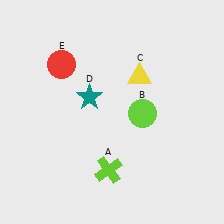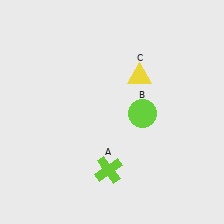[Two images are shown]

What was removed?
The red circle (E), the teal star (D) were removed in Image 2.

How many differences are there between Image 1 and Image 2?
There are 2 differences between the two images.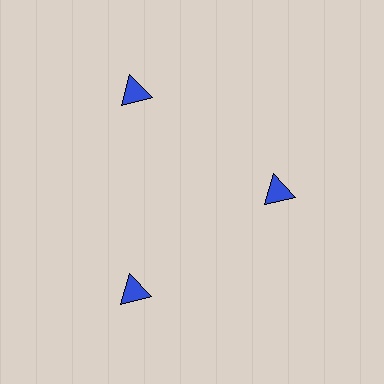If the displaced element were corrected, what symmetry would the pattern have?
It would have 3-fold rotational symmetry — the pattern would map onto itself every 120 degrees.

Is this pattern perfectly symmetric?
No. The 3 blue triangles are arranged in a ring, but one element near the 3 o'clock position is pulled inward toward the center, breaking the 3-fold rotational symmetry.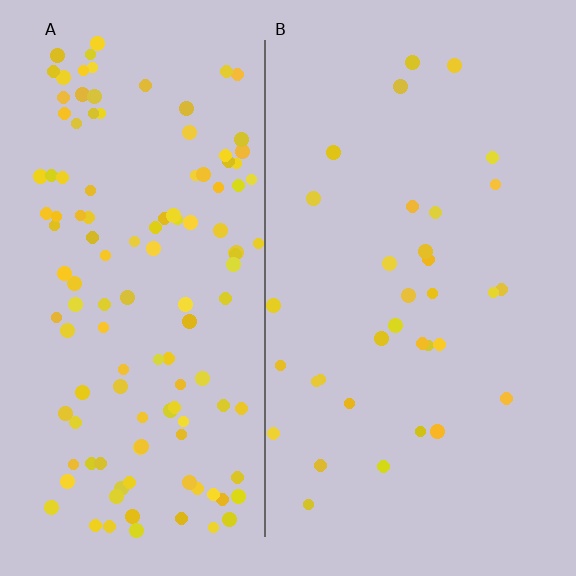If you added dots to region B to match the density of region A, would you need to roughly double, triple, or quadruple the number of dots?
Approximately quadruple.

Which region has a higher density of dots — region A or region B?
A (the left).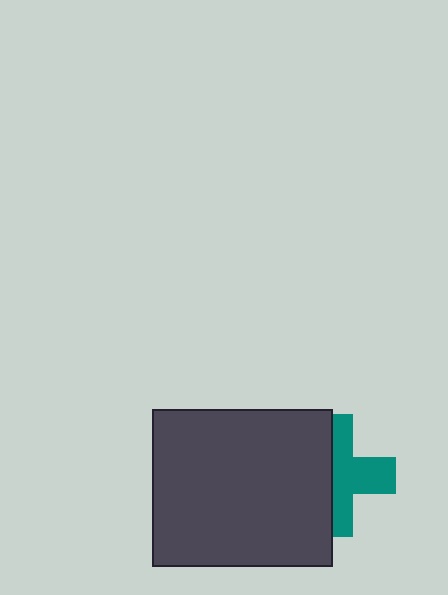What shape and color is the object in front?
The object in front is a dark gray rectangle.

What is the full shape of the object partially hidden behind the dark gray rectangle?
The partially hidden object is a teal cross.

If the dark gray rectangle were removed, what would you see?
You would see the complete teal cross.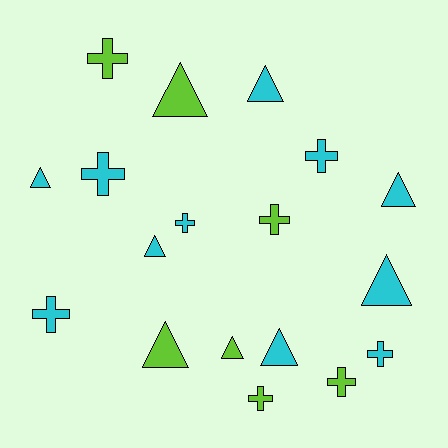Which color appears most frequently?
Cyan, with 11 objects.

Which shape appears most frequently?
Cross, with 9 objects.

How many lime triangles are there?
There are 3 lime triangles.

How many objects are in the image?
There are 18 objects.